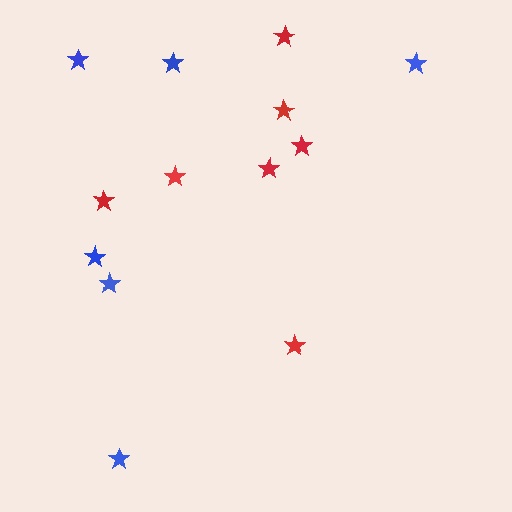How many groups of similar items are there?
There are 2 groups: one group of blue stars (6) and one group of red stars (7).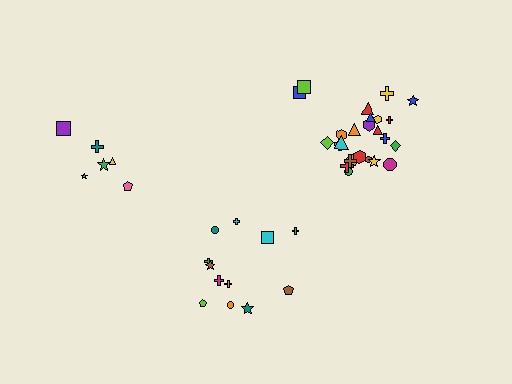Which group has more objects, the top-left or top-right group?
The top-right group.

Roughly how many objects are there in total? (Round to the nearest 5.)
Roughly 45 objects in total.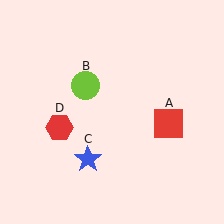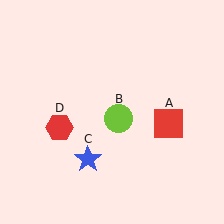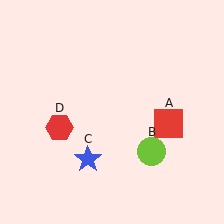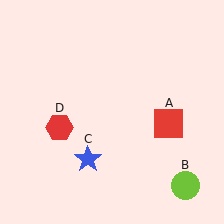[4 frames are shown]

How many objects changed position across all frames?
1 object changed position: lime circle (object B).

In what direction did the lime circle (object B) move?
The lime circle (object B) moved down and to the right.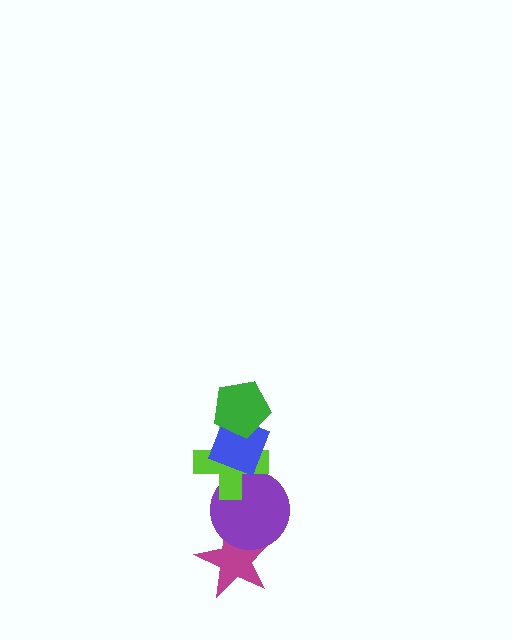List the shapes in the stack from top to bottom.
From top to bottom: the green pentagon, the blue diamond, the lime cross, the purple circle, the magenta star.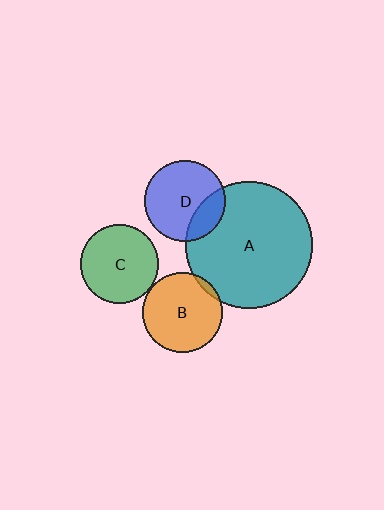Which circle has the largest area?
Circle A (teal).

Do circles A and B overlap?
Yes.